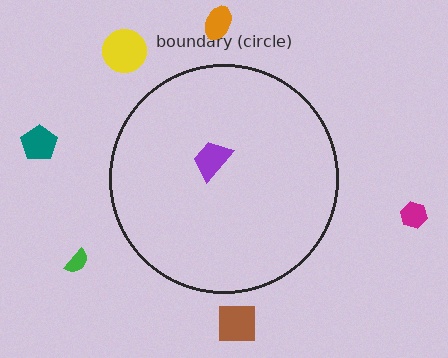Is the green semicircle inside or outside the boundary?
Outside.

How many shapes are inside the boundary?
1 inside, 6 outside.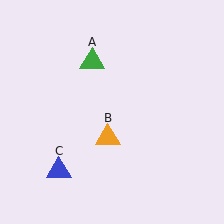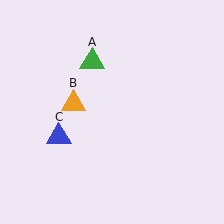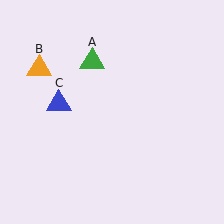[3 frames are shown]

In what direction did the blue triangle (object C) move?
The blue triangle (object C) moved up.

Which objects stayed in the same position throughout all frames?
Green triangle (object A) remained stationary.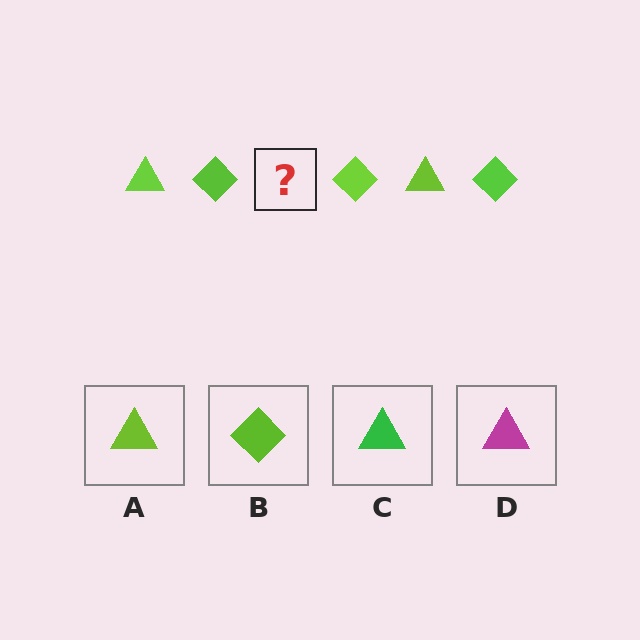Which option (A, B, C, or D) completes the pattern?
A.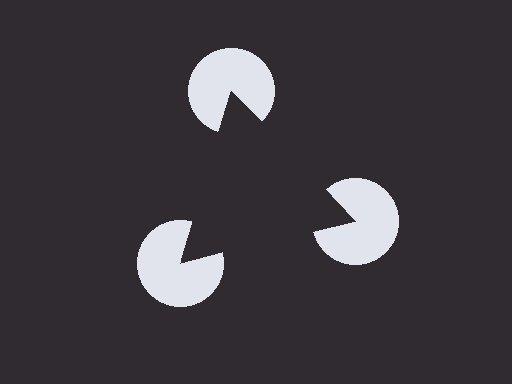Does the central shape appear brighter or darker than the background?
It typically appears slightly darker than the background, even though no actual brightness change is drawn.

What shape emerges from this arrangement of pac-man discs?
An illusory triangle — its edges are inferred from the aligned wedge cuts in the pac-man discs, not physically drawn.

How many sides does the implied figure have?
3 sides.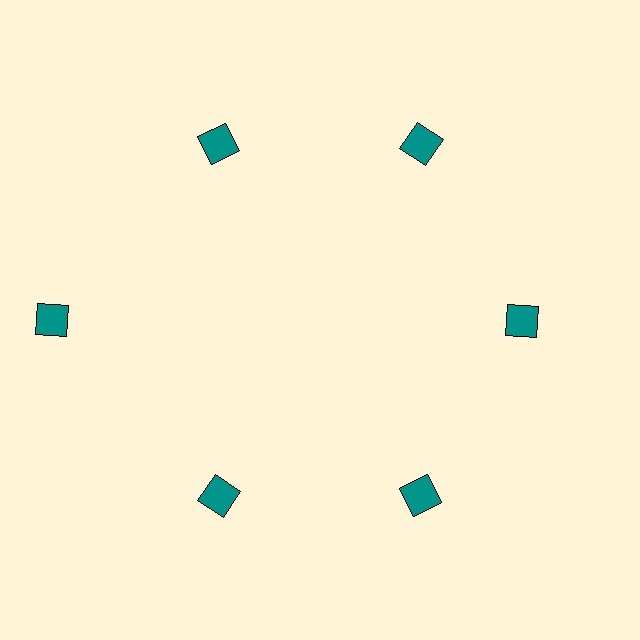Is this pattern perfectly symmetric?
No. The 6 teal diamonds are arranged in a ring, but one element near the 9 o'clock position is pushed outward from the center, breaking the 6-fold rotational symmetry.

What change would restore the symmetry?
The symmetry would be restored by moving it inward, back onto the ring so that all 6 diamonds sit at equal angles and equal distance from the center.